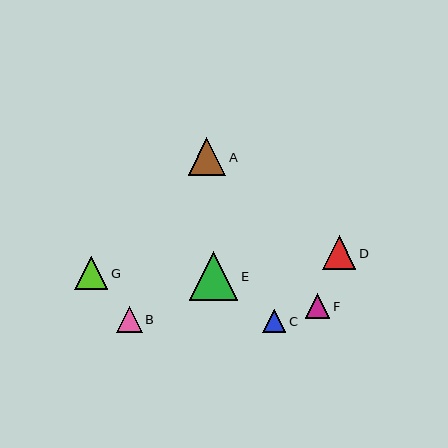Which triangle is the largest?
Triangle E is the largest with a size of approximately 48 pixels.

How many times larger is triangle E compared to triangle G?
Triangle E is approximately 1.5 times the size of triangle G.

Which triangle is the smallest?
Triangle C is the smallest with a size of approximately 23 pixels.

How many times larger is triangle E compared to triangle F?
Triangle E is approximately 2.0 times the size of triangle F.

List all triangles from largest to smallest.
From largest to smallest: E, A, D, G, B, F, C.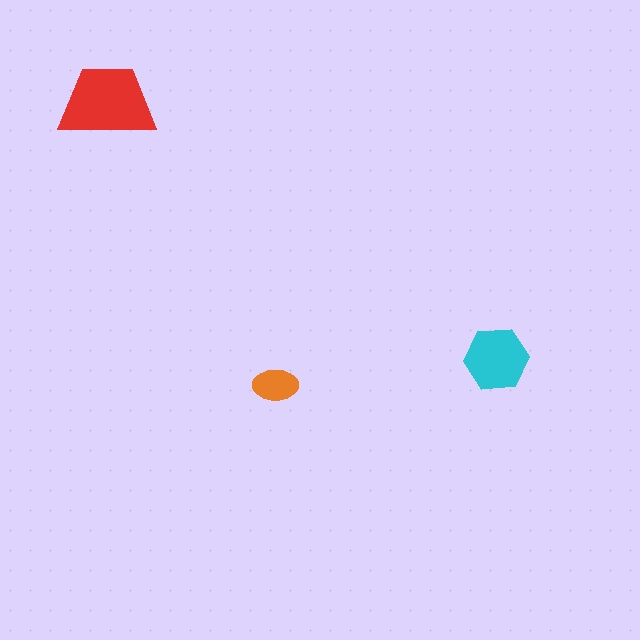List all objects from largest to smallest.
The red trapezoid, the cyan hexagon, the orange ellipse.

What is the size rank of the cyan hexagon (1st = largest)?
2nd.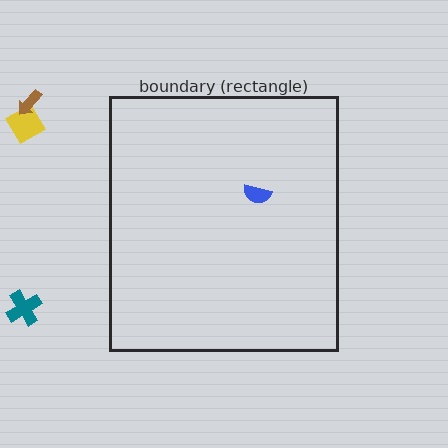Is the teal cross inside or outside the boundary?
Outside.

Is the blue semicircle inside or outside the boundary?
Inside.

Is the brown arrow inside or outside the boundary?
Outside.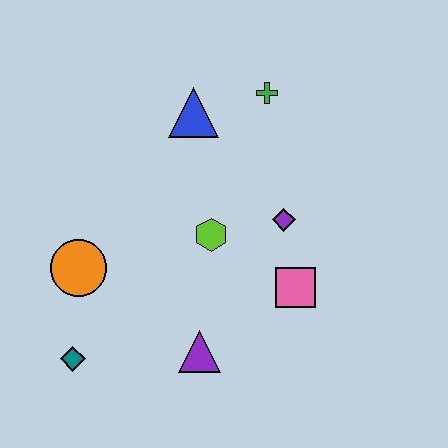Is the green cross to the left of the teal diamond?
No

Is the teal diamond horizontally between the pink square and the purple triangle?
No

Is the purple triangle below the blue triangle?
Yes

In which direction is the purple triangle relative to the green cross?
The purple triangle is below the green cross.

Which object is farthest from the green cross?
The teal diamond is farthest from the green cross.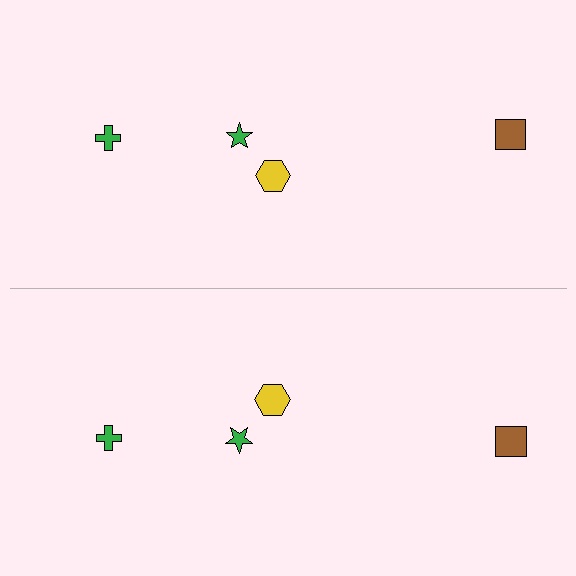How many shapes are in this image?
There are 8 shapes in this image.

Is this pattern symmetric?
Yes, this pattern has bilateral (reflection) symmetry.